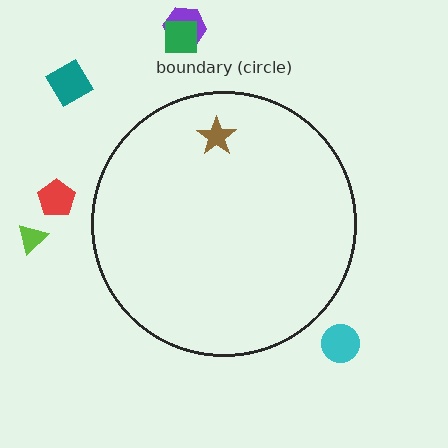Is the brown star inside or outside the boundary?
Inside.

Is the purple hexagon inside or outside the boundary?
Outside.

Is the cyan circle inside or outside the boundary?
Outside.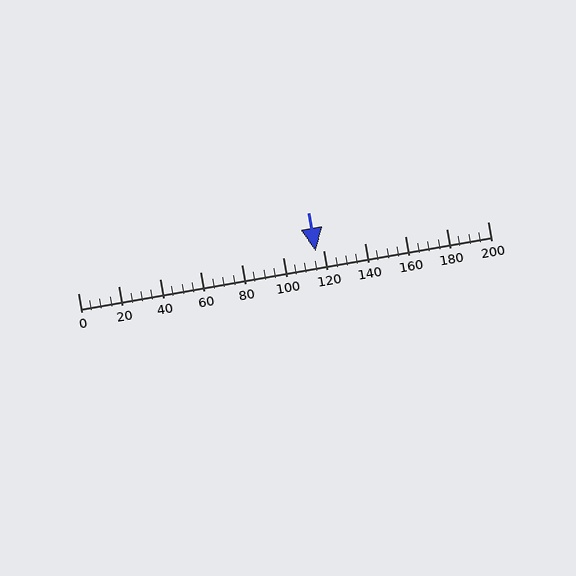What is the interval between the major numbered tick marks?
The major tick marks are spaced 20 units apart.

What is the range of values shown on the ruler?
The ruler shows values from 0 to 200.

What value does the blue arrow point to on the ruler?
The blue arrow points to approximately 116.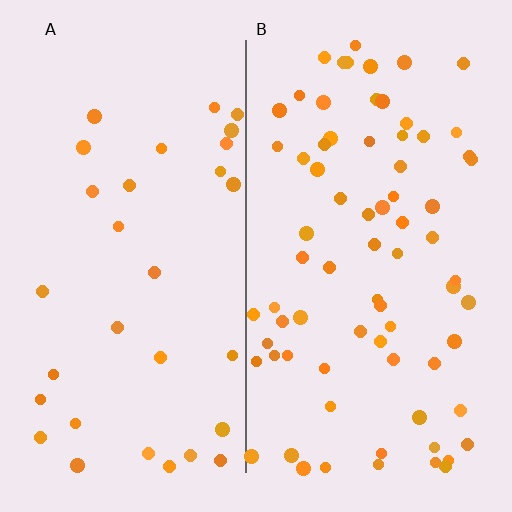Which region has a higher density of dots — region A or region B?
B (the right).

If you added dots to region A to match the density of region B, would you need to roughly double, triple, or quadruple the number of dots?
Approximately double.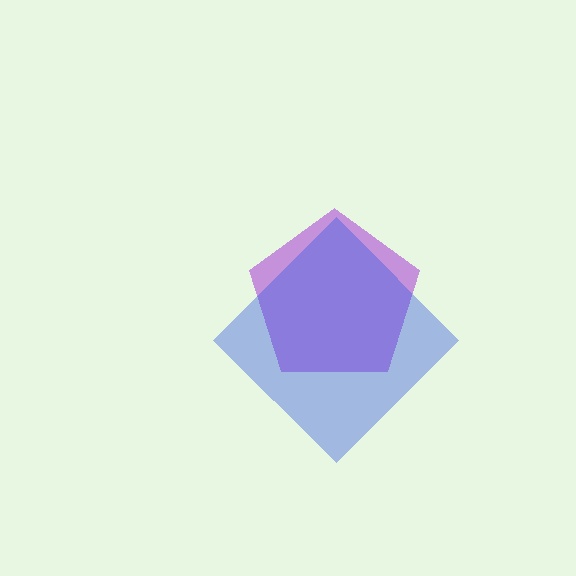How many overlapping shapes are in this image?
There are 2 overlapping shapes in the image.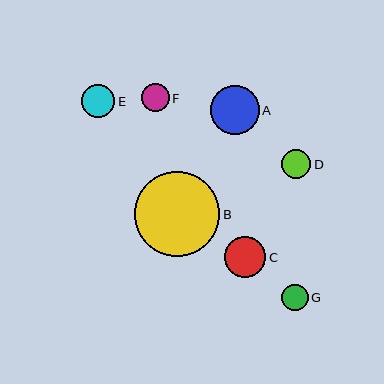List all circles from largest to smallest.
From largest to smallest: B, A, C, E, D, F, G.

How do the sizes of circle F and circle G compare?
Circle F and circle G are approximately the same size.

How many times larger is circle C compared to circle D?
Circle C is approximately 1.4 times the size of circle D.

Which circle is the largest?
Circle B is the largest with a size of approximately 85 pixels.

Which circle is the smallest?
Circle G is the smallest with a size of approximately 27 pixels.